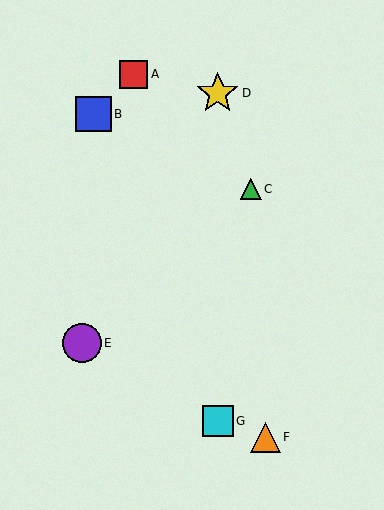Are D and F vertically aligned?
No, D is at x≈218 and F is at x≈266.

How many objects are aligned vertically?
2 objects (D, G) are aligned vertically.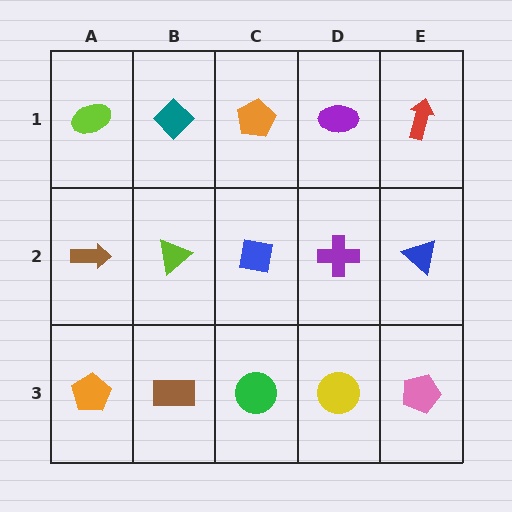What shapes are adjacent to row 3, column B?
A lime triangle (row 2, column B), an orange pentagon (row 3, column A), a green circle (row 3, column C).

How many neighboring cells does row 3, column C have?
3.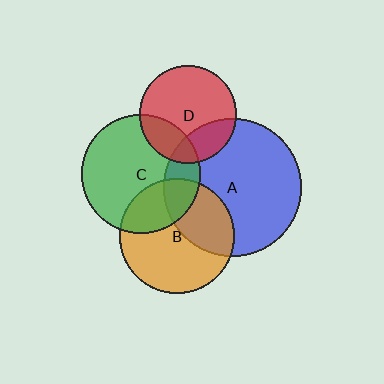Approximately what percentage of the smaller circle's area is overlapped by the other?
Approximately 25%.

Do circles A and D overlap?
Yes.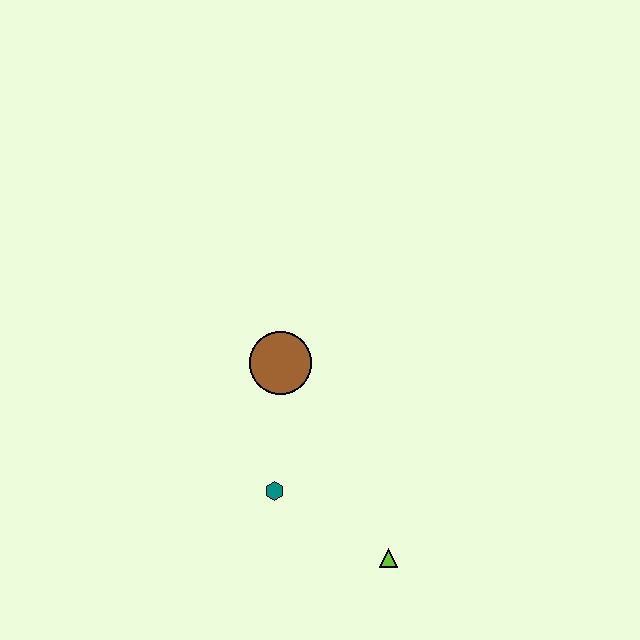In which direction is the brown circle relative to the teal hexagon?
The brown circle is above the teal hexagon.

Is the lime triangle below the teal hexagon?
Yes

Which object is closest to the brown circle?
The teal hexagon is closest to the brown circle.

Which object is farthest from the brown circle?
The lime triangle is farthest from the brown circle.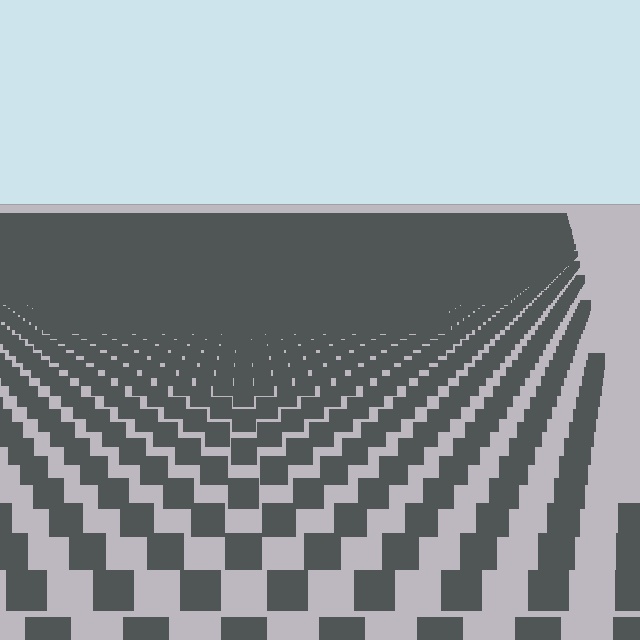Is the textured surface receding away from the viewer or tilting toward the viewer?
The surface is receding away from the viewer. Texture elements get smaller and denser toward the top.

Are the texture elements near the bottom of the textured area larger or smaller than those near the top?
Larger. Near the bottom, elements are closer to the viewer and appear at a bigger on-screen size.